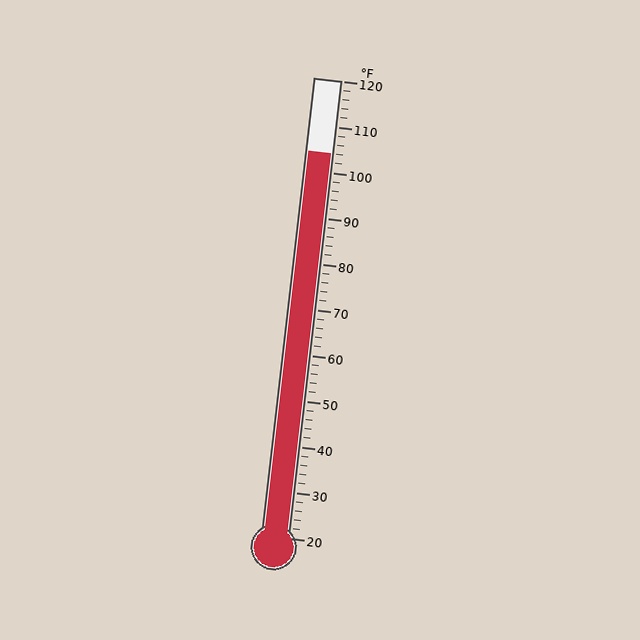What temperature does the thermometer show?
The thermometer shows approximately 104°F.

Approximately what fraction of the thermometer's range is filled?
The thermometer is filled to approximately 85% of its range.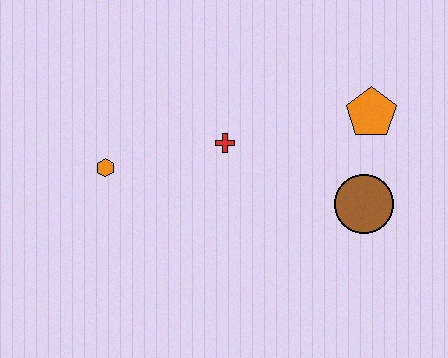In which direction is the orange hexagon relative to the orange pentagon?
The orange hexagon is to the left of the orange pentagon.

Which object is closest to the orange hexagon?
The red cross is closest to the orange hexagon.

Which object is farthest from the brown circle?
The orange hexagon is farthest from the brown circle.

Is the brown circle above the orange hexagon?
No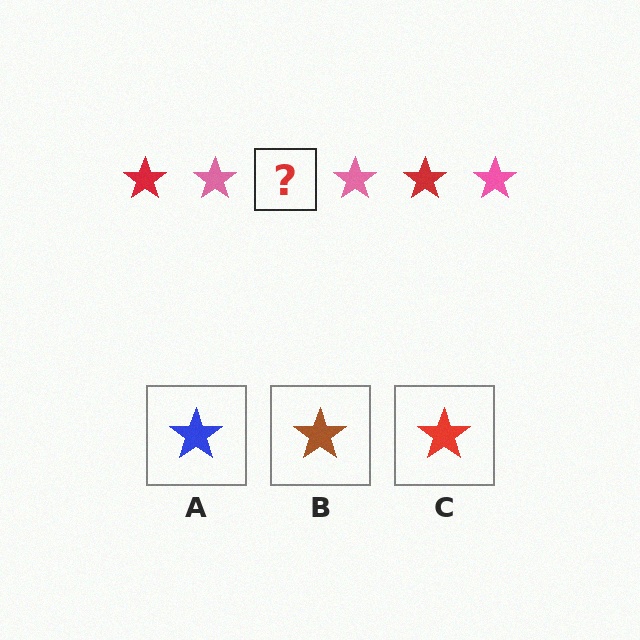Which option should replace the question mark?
Option C.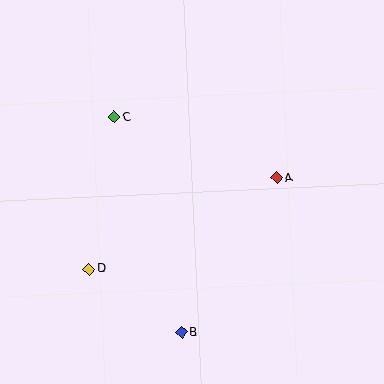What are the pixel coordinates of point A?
Point A is at (277, 178).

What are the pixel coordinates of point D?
Point D is at (89, 269).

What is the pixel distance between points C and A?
The distance between C and A is 174 pixels.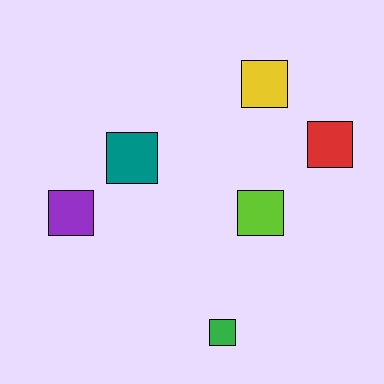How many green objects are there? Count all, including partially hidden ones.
There is 1 green object.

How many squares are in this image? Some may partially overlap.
There are 6 squares.